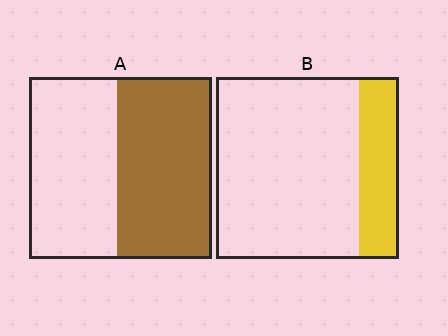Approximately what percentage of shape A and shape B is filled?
A is approximately 50% and B is approximately 20%.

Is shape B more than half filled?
No.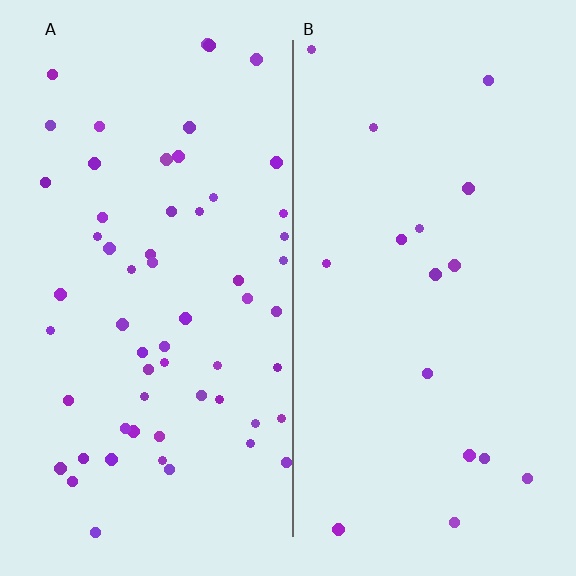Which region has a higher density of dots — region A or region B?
A (the left).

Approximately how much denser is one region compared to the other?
Approximately 3.5× — region A over region B.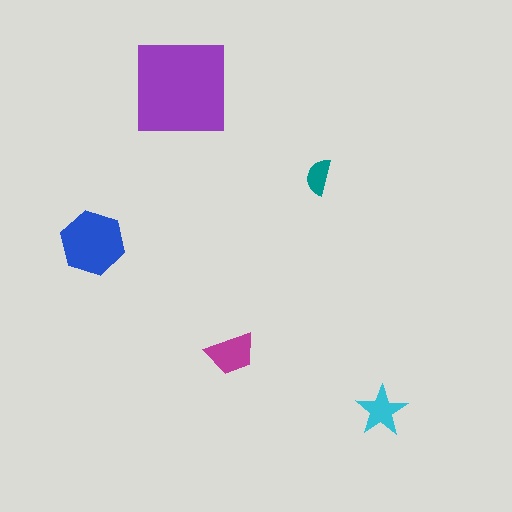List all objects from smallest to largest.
The teal semicircle, the cyan star, the magenta trapezoid, the blue hexagon, the purple square.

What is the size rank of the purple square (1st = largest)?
1st.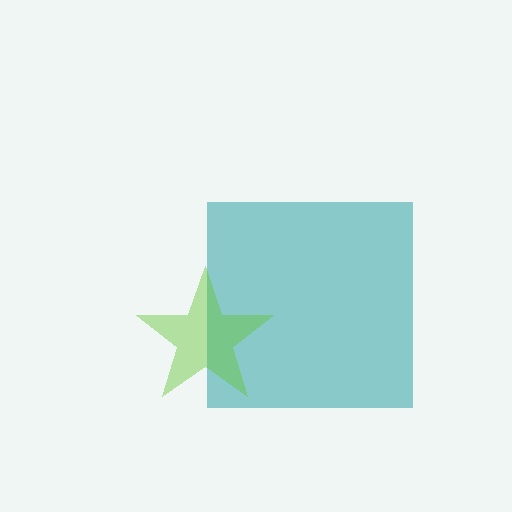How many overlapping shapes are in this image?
There are 2 overlapping shapes in the image.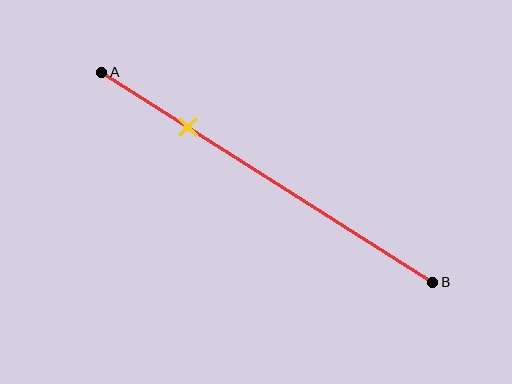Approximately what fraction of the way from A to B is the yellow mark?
The yellow mark is approximately 25% of the way from A to B.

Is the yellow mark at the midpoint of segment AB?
No, the mark is at about 25% from A, not at the 50% midpoint.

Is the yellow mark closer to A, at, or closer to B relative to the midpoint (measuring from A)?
The yellow mark is closer to point A than the midpoint of segment AB.